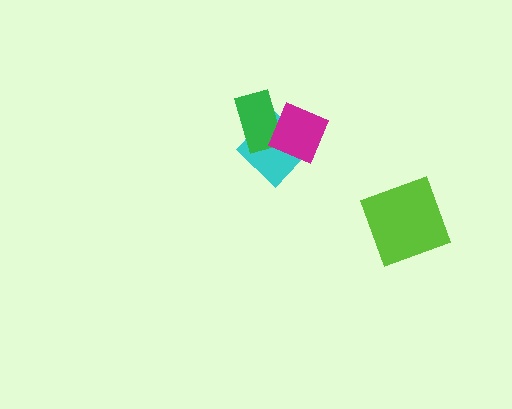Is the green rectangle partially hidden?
Yes, it is partially covered by another shape.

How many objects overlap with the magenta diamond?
2 objects overlap with the magenta diamond.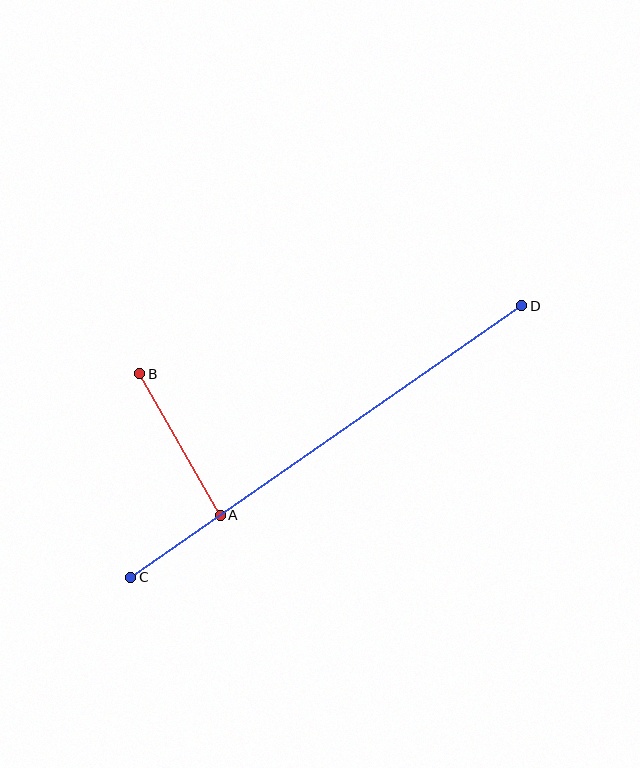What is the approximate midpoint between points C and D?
The midpoint is at approximately (326, 441) pixels.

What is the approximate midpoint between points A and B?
The midpoint is at approximately (180, 444) pixels.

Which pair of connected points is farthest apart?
Points C and D are farthest apart.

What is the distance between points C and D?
The distance is approximately 476 pixels.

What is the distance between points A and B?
The distance is approximately 162 pixels.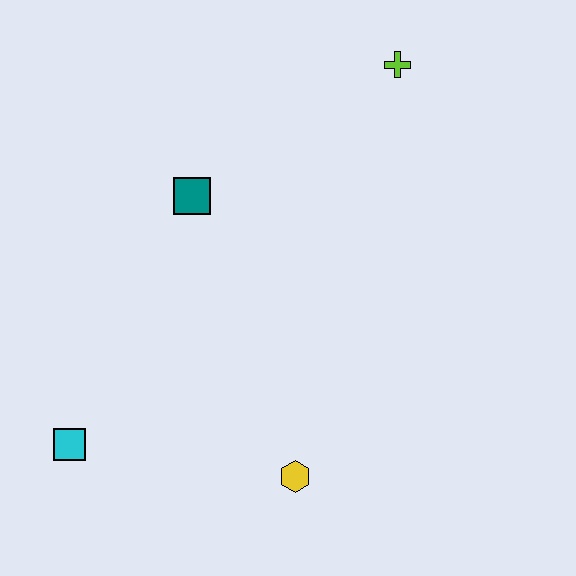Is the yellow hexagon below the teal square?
Yes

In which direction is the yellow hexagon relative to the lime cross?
The yellow hexagon is below the lime cross.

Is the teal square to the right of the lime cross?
No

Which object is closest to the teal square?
The lime cross is closest to the teal square.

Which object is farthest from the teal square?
The yellow hexagon is farthest from the teal square.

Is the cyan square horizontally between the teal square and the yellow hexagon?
No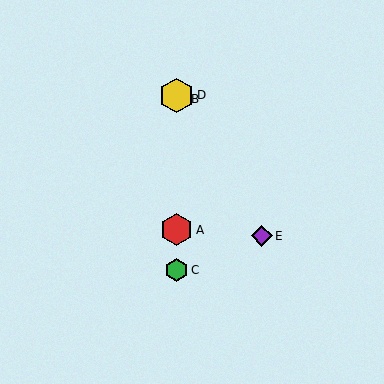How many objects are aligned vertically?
4 objects (A, B, C, D) are aligned vertically.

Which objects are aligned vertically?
Objects A, B, C, D are aligned vertically.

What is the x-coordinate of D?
Object D is at x≈176.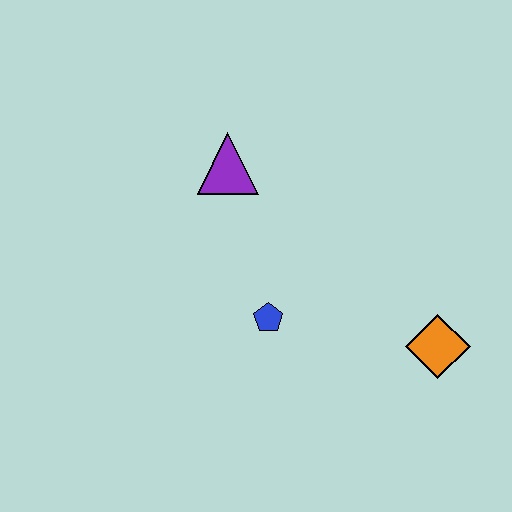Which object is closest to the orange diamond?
The blue pentagon is closest to the orange diamond.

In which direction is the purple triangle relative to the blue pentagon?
The purple triangle is above the blue pentagon.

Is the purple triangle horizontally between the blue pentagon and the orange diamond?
No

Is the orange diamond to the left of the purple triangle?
No